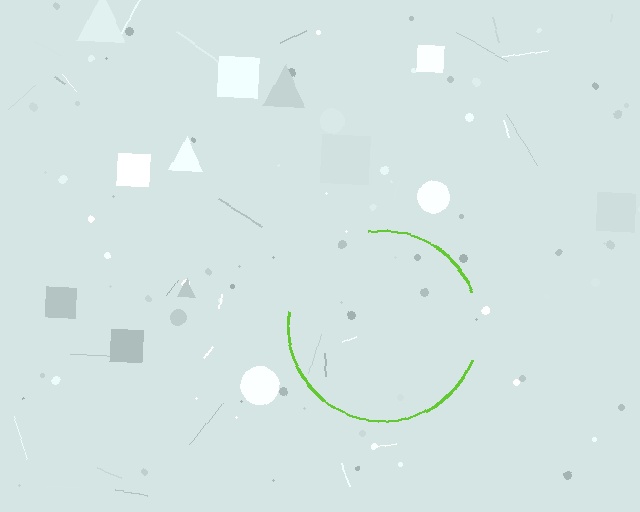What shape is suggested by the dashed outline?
The dashed outline suggests a circle.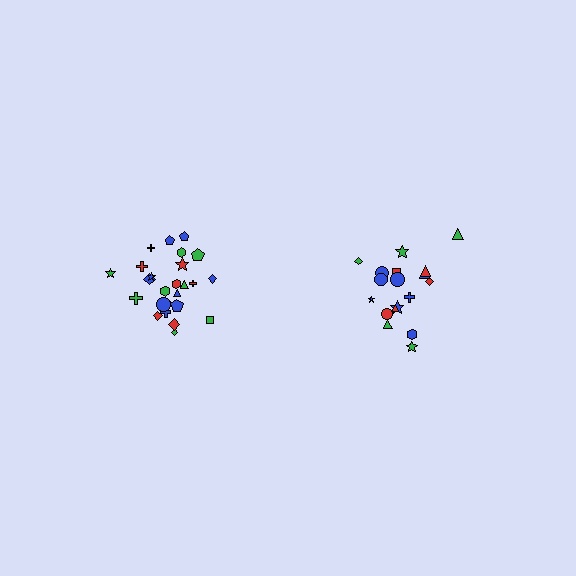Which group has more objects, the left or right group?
The left group.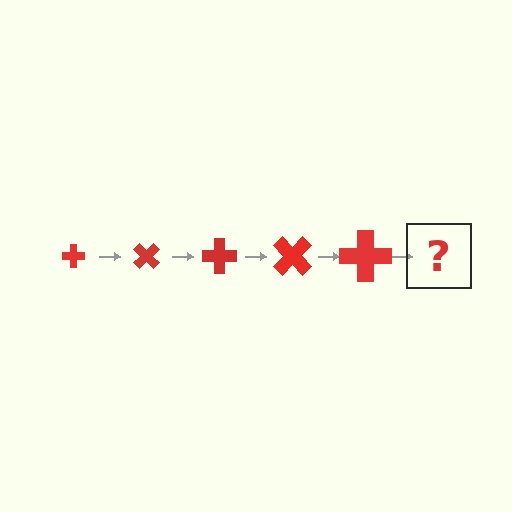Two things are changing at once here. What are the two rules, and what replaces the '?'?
The two rules are that the cross grows larger each step and it rotates 45 degrees each step. The '?' should be a cross, larger than the previous one and rotated 225 degrees from the start.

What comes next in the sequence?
The next element should be a cross, larger than the previous one and rotated 225 degrees from the start.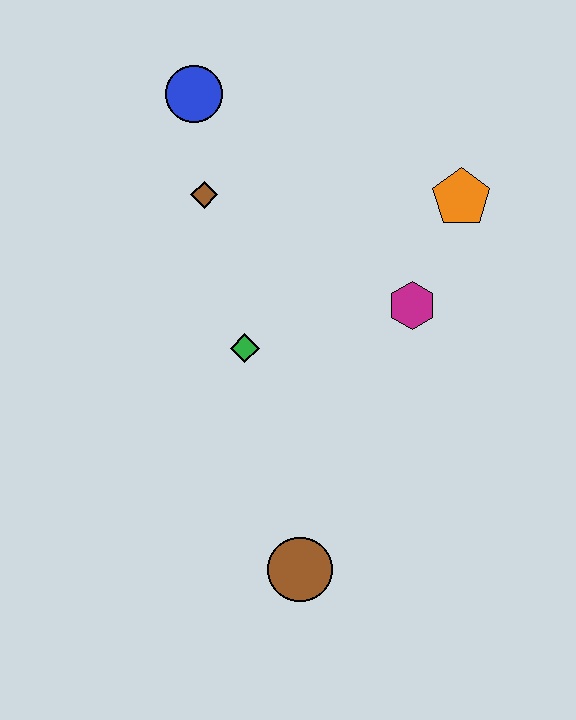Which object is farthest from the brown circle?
The blue circle is farthest from the brown circle.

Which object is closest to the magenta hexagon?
The orange pentagon is closest to the magenta hexagon.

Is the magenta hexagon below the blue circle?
Yes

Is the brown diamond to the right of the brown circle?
No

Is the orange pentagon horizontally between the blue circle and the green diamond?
No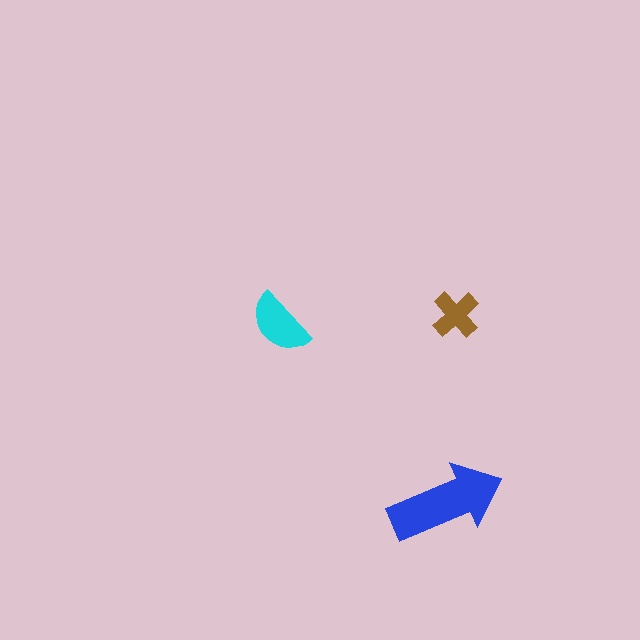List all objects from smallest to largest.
The brown cross, the cyan semicircle, the blue arrow.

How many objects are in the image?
There are 3 objects in the image.